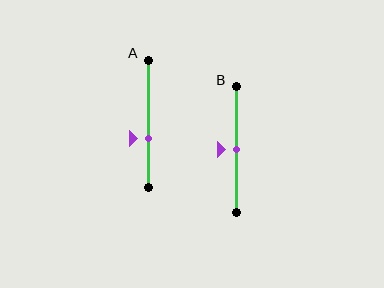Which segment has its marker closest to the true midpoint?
Segment B has its marker closest to the true midpoint.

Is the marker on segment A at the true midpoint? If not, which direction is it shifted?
No, the marker on segment A is shifted downward by about 12% of the segment length.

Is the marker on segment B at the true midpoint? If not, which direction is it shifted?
Yes, the marker on segment B is at the true midpoint.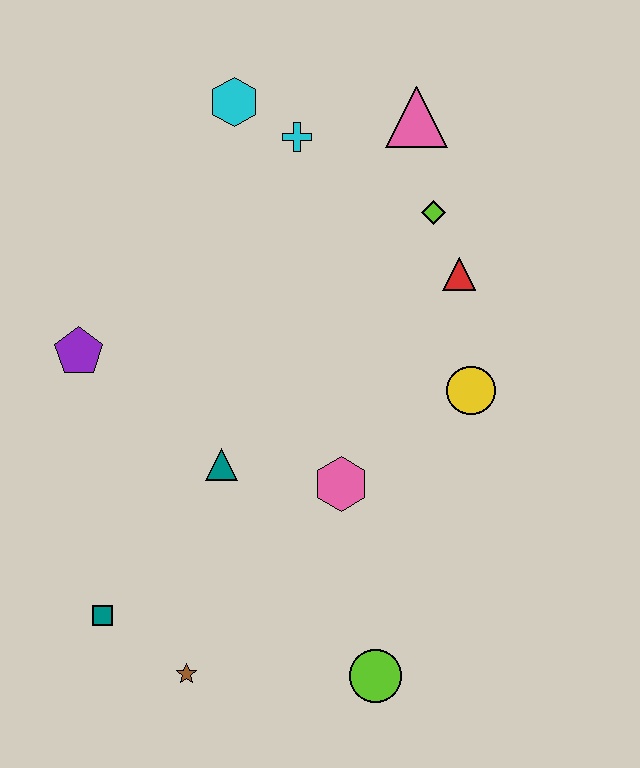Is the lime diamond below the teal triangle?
No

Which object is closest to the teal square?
The brown star is closest to the teal square.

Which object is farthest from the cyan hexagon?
The lime circle is farthest from the cyan hexagon.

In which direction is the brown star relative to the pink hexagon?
The brown star is below the pink hexagon.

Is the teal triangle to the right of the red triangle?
No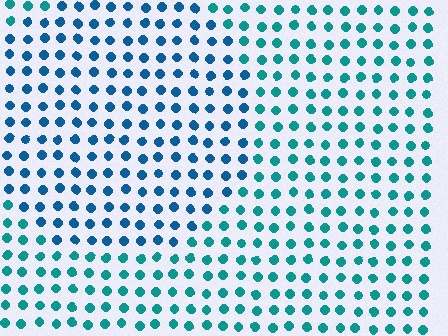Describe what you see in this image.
The image is filled with small teal elements in a uniform arrangement. A circle-shaped region is visible where the elements are tinted to a slightly different hue, forming a subtle color boundary.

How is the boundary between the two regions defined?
The boundary is defined purely by a slight shift in hue (about 28 degrees). Spacing, size, and orientation are identical on both sides.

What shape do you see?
I see a circle.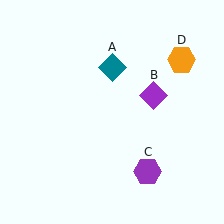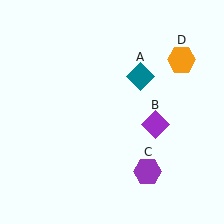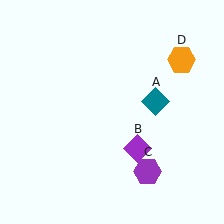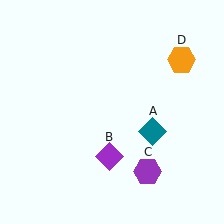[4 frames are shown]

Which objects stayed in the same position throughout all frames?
Purple hexagon (object C) and orange hexagon (object D) remained stationary.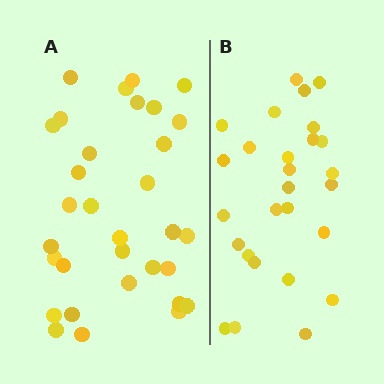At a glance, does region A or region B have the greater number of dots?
Region A (the left region) has more dots.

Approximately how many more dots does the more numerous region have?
Region A has about 5 more dots than region B.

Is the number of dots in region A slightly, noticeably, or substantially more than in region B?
Region A has only slightly more — the two regions are fairly close. The ratio is roughly 1.2 to 1.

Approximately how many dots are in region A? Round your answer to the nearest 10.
About 30 dots. (The exact count is 32, which rounds to 30.)